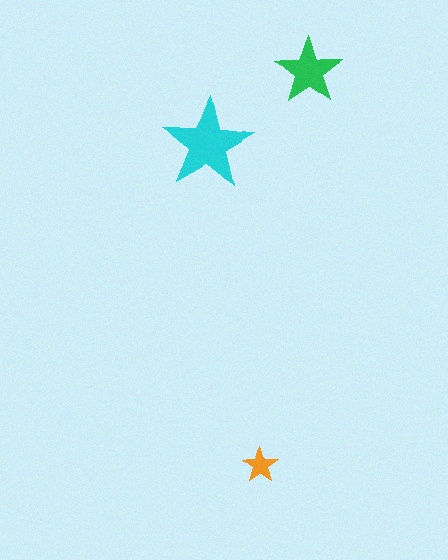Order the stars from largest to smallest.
the cyan one, the green one, the orange one.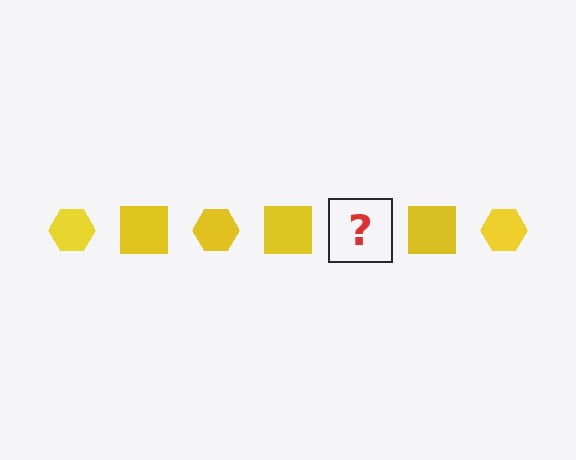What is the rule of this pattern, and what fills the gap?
The rule is that the pattern cycles through hexagon, square shapes in yellow. The gap should be filled with a yellow hexagon.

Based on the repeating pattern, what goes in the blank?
The blank should be a yellow hexagon.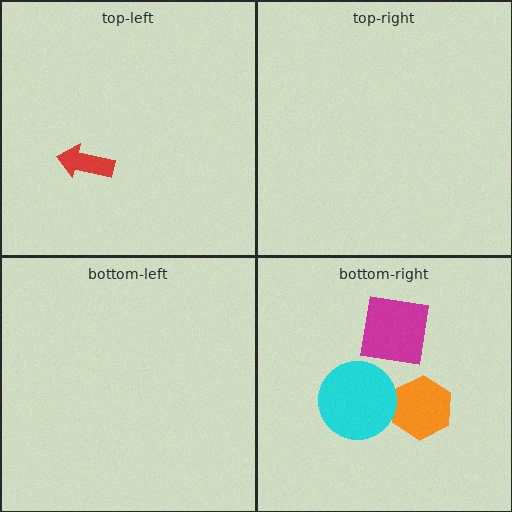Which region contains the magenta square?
The bottom-right region.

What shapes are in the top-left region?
The red arrow.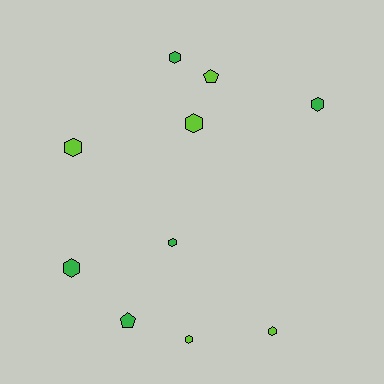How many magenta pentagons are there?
There are no magenta pentagons.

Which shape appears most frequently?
Hexagon, with 8 objects.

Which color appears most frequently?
Green, with 5 objects.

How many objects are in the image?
There are 10 objects.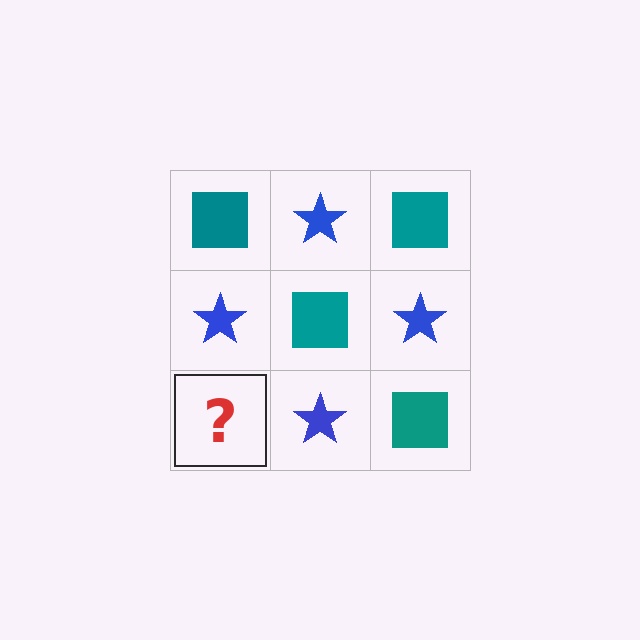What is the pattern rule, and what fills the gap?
The rule is that it alternates teal square and blue star in a checkerboard pattern. The gap should be filled with a teal square.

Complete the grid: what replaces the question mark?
The question mark should be replaced with a teal square.